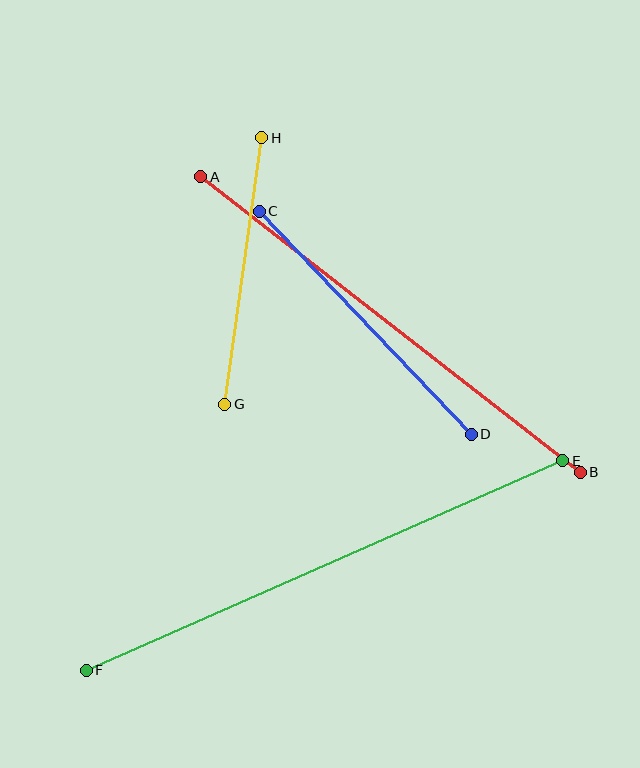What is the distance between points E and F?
The distance is approximately 520 pixels.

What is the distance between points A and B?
The distance is approximately 481 pixels.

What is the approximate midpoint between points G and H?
The midpoint is at approximately (243, 271) pixels.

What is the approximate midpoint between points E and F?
The midpoint is at approximately (324, 566) pixels.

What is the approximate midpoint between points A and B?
The midpoint is at approximately (390, 325) pixels.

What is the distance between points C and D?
The distance is approximately 308 pixels.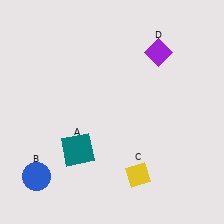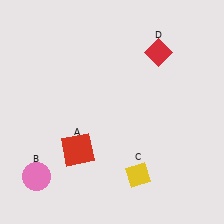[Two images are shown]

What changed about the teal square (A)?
In Image 1, A is teal. In Image 2, it changed to red.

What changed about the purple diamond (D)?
In Image 1, D is purple. In Image 2, it changed to red.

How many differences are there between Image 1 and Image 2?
There are 3 differences between the two images.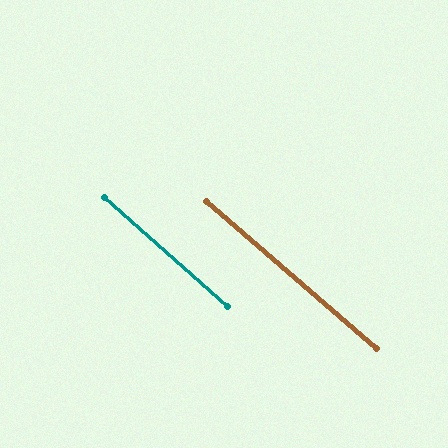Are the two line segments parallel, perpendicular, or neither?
Parallel — their directions differ by only 0.7°.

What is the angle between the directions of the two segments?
Approximately 1 degree.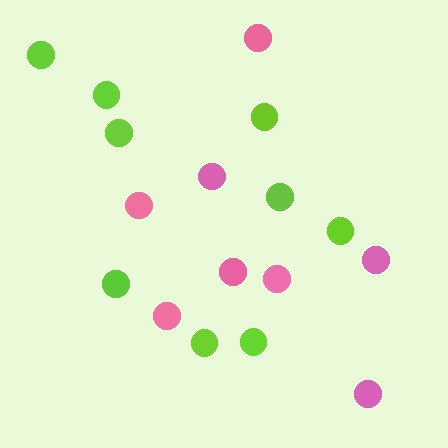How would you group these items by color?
There are 2 groups: one group of pink circles (8) and one group of lime circles (9).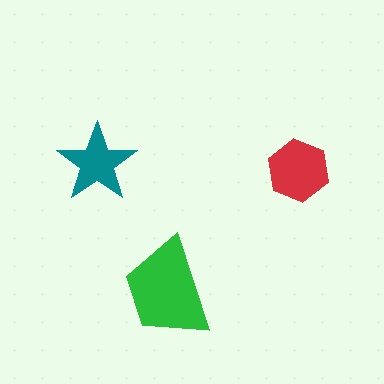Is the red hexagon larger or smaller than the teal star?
Larger.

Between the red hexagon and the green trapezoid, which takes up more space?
The green trapezoid.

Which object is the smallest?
The teal star.